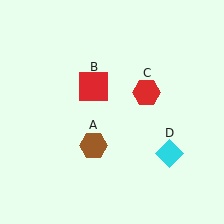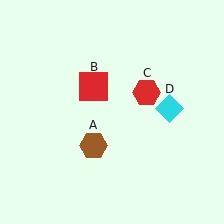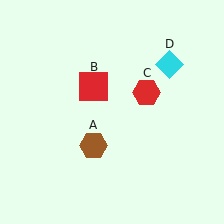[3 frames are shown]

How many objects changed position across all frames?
1 object changed position: cyan diamond (object D).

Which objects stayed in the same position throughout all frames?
Brown hexagon (object A) and red square (object B) and red hexagon (object C) remained stationary.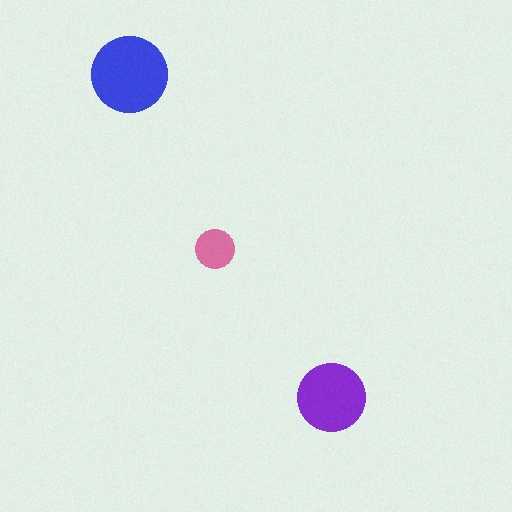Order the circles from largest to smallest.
the blue one, the purple one, the pink one.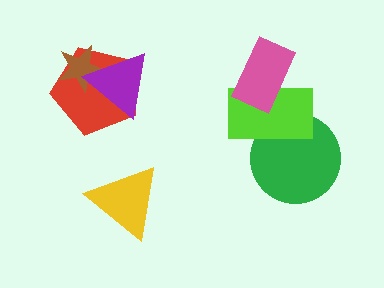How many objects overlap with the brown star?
2 objects overlap with the brown star.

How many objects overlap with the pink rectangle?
1 object overlaps with the pink rectangle.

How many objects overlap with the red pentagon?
2 objects overlap with the red pentagon.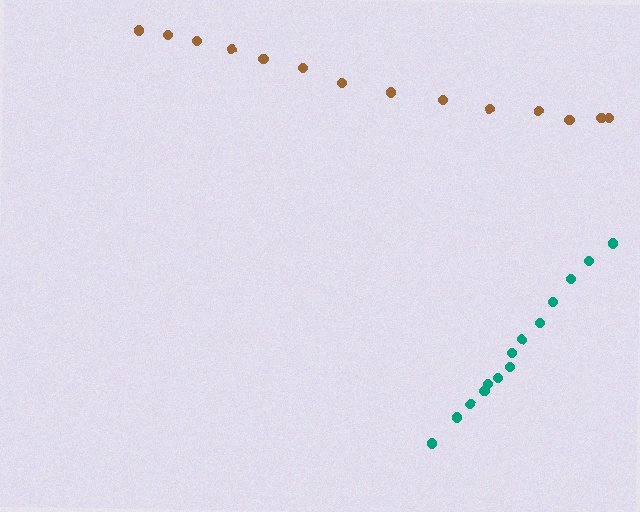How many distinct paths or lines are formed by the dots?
There are 2 distinct paths.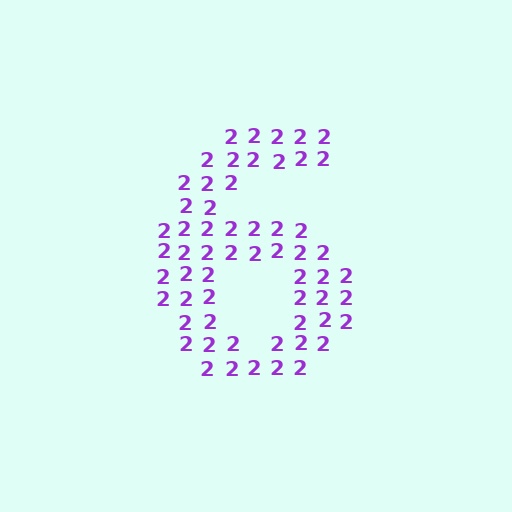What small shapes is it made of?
It is made of small digit 2's.